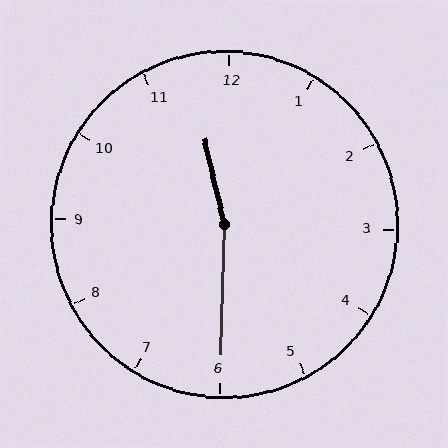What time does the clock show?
11:30.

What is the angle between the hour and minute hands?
Approximately 165 degrees.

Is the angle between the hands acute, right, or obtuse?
It is obtuse.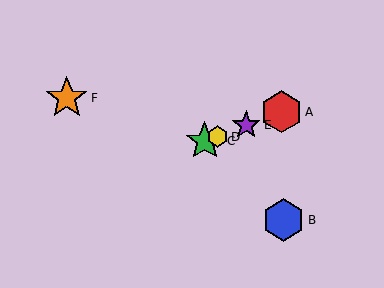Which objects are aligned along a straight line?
Objects A, C, D, E are aligned along a straight line.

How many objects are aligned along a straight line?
4 objects (A, C, D, E) are aligned along a straight line.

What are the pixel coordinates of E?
Object E is at (246, 125).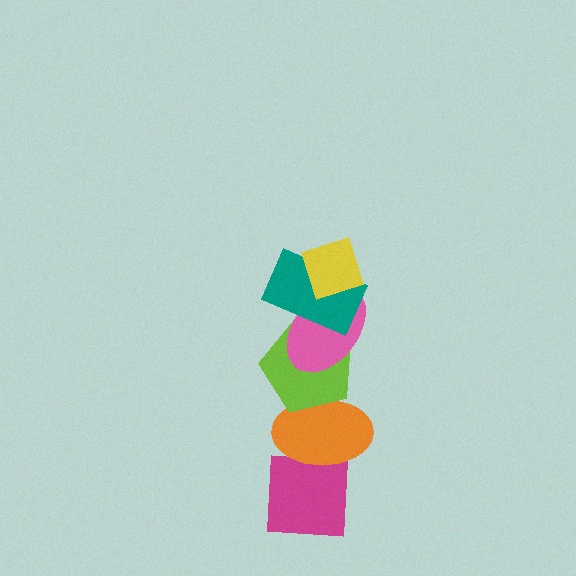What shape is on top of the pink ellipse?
The teal rectangle is on top of the pink ellipse.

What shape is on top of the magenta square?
The orange ellipse is on top of the magenta square.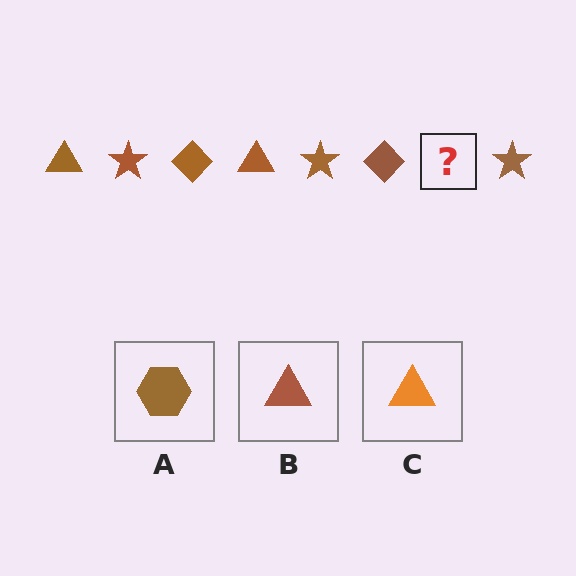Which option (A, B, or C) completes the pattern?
B.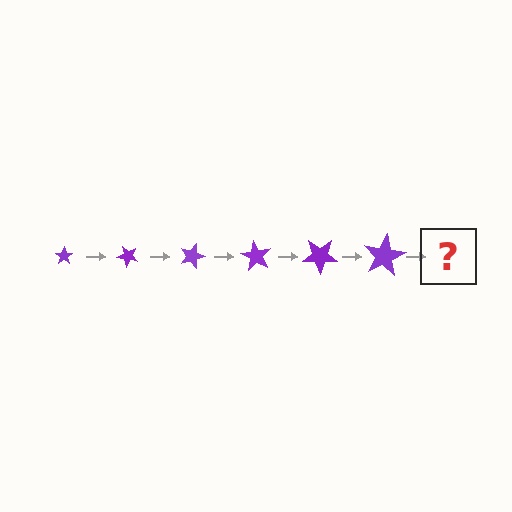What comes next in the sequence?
The next element should be a star, larger than the previous one and rotated 270 degrees from the start.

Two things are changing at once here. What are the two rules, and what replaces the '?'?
The two rules are that the star grows larger each step and it rotates 45 degrees each step. The '?' should be a star, larger than the previous one and rotated 270 degrees from the start.